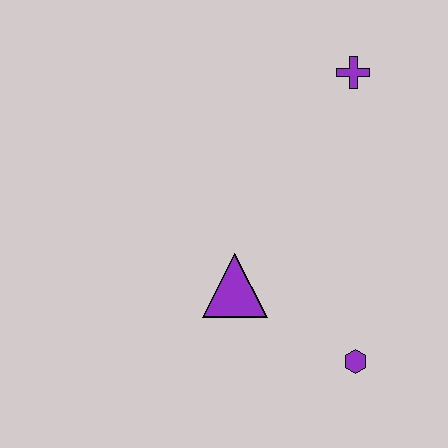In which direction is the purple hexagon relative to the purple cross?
The purple hexagon is below the purple cross.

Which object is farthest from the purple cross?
The purple hexagon is farthest from the purple cross.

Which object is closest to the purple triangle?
The purple hexagon is closest to the purple triangle.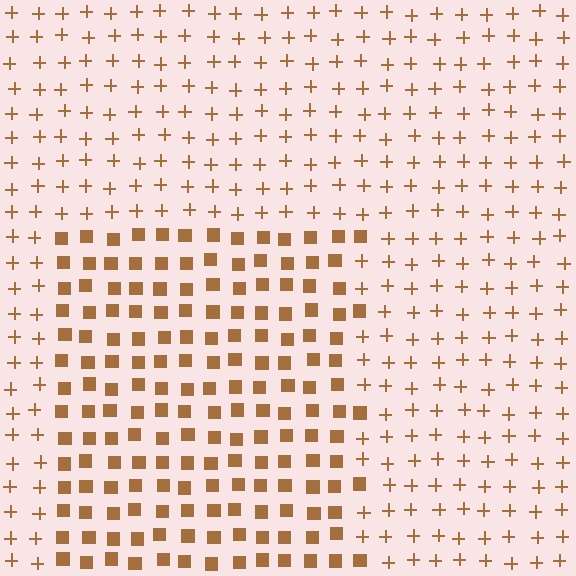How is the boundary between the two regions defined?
The boundary is defined by a change in element shape: squares inside vs. plus signs outside. All elements share the same color and spacing.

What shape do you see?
I see a rectangle.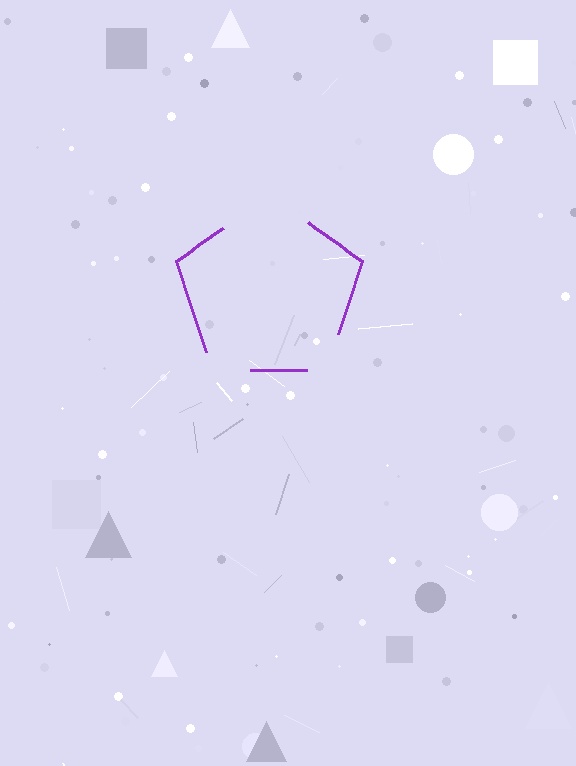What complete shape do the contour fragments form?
The contour fragments form a pentagon.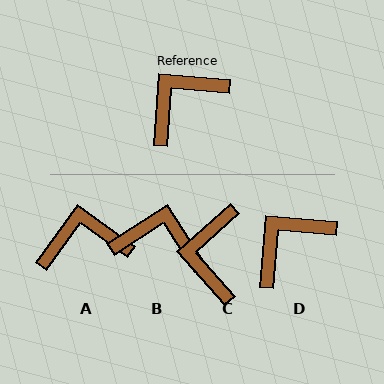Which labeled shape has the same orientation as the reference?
D.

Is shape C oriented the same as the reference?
No, it is off by about 47 degrees.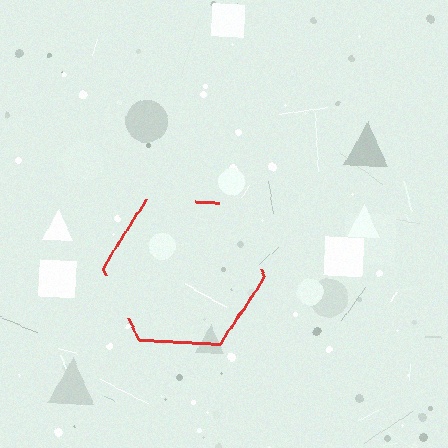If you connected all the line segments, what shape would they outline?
They would outline a hexagon.